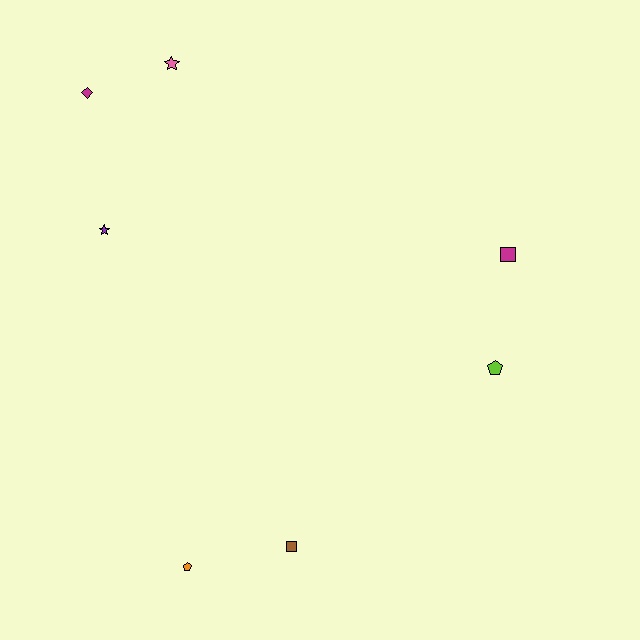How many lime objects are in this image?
There is 1 lime object.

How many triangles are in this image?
There are no triangles.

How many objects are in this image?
There are 7 objects.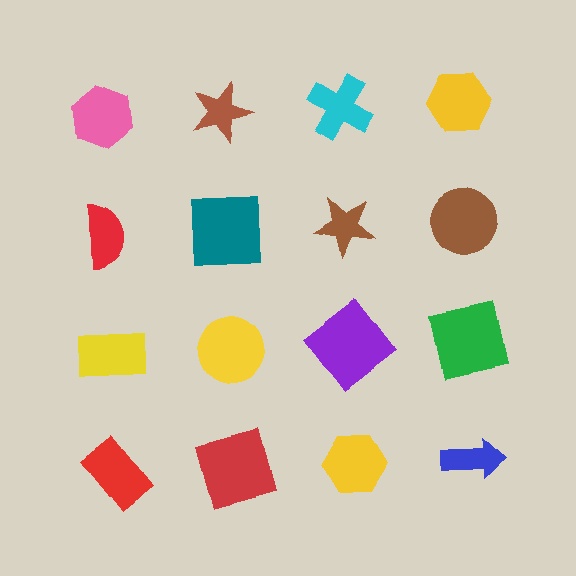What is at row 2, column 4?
A brown circle.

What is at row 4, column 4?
A blue arrow.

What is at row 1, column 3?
A cyan cross.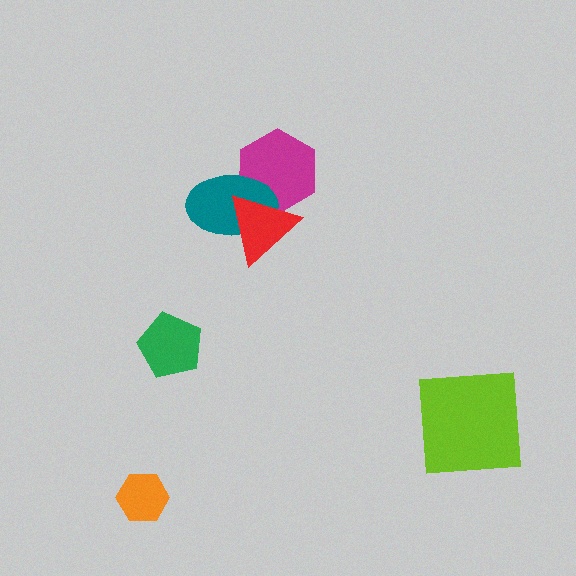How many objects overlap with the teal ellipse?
2 objects overlap with the teal ellipse.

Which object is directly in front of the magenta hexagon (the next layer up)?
The teal ellipse is directly in front of the magenta hexagon.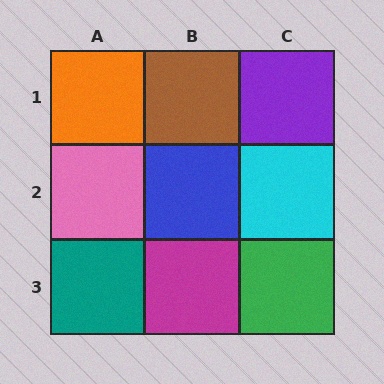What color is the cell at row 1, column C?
Purple.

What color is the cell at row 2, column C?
Cyan.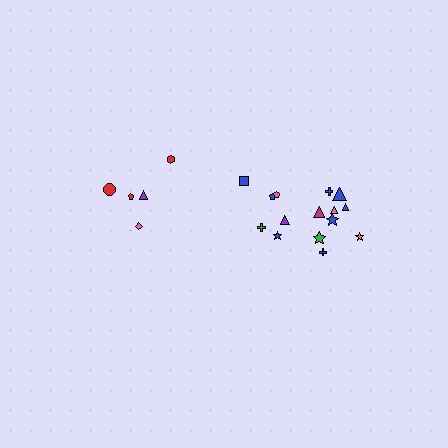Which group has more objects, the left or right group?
The right group.